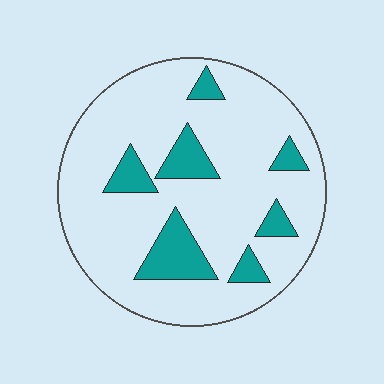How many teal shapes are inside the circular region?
7.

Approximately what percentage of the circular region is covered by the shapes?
Approximately 15%.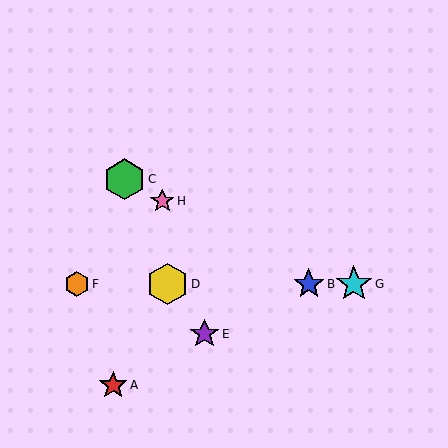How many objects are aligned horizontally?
4 objects (B, D, F, G) are aligned horizontally.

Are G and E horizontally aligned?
No, G is at y≈284 and E is at y≈334.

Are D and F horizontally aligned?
Yes, both are at y≈284.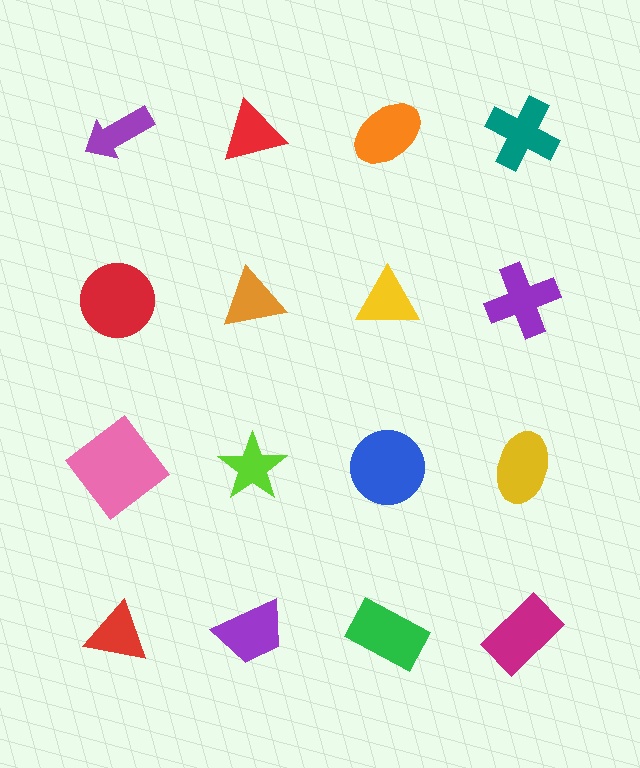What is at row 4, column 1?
A red triangle.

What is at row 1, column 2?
A red triangle.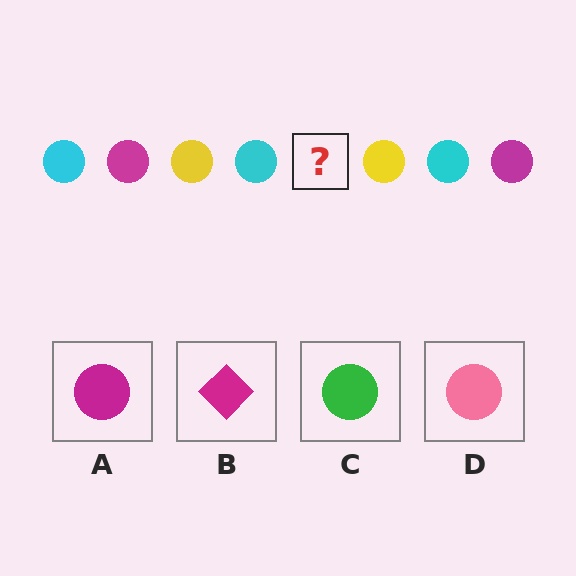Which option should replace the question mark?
Option A.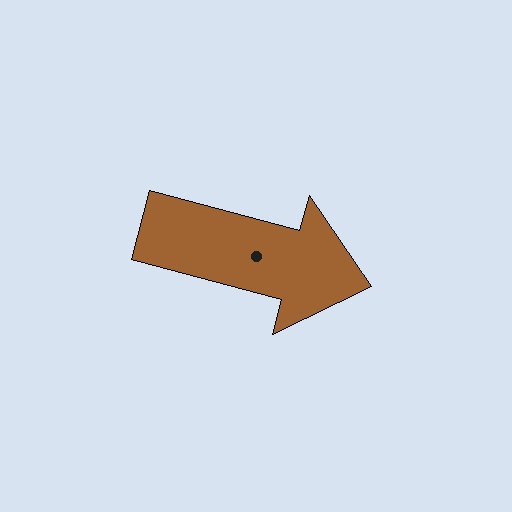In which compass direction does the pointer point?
East.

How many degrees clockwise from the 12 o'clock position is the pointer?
Approximately 105 degrees.